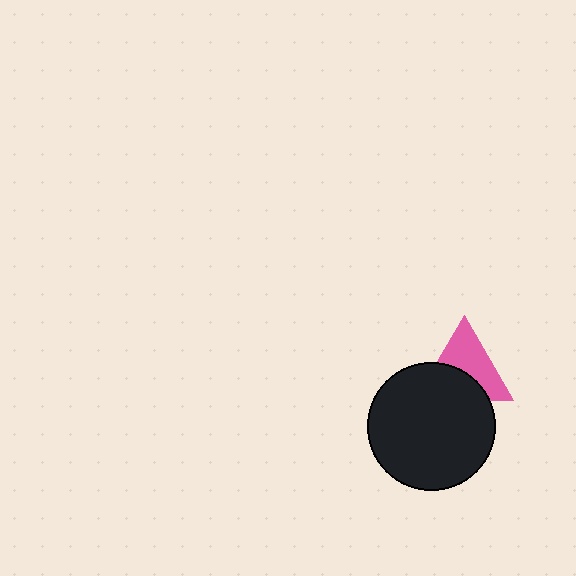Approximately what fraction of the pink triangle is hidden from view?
Roughly 44% of the pink triangle is hidden behind the black circle.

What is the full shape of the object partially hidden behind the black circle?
The partially hidden object is a pink triangle.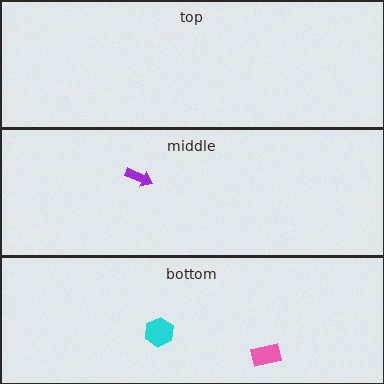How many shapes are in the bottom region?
2.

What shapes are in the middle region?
The purple arrow.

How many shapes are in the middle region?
1.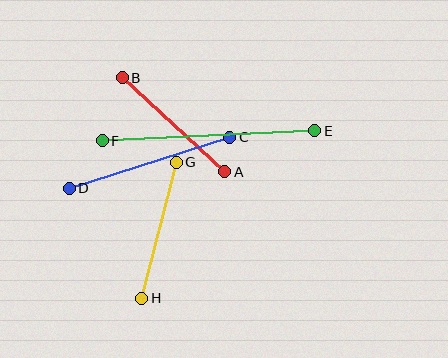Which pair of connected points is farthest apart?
Points E and F are farthest apart.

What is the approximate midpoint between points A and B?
The midpoint is at approximately (174, 125) pixels.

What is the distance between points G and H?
The distance is approximately 140 pixels.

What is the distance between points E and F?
The distance is approximately 213 pixels.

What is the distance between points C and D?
The distance is approximately 168 pixels.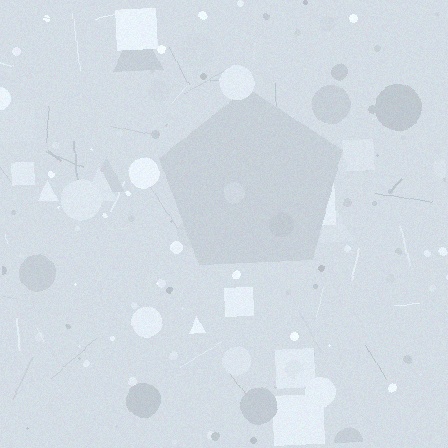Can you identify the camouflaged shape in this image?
The camouflaged shape is a pentagon.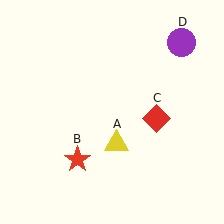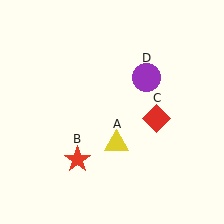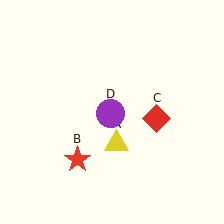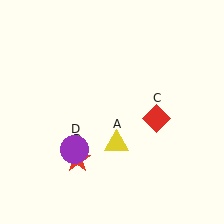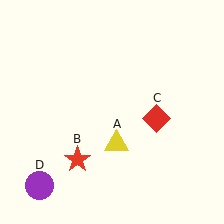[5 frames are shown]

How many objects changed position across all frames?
1 object changed position: purple circle (object D).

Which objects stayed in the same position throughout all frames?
Yellow triangle (object A) and red star (object B) and red diamond (object C) remained stationary.